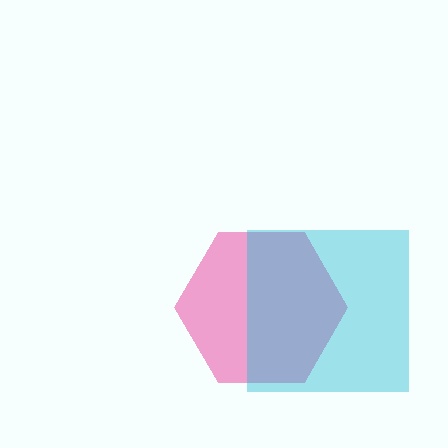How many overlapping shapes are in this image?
There are 2 overlapping shapes in the image.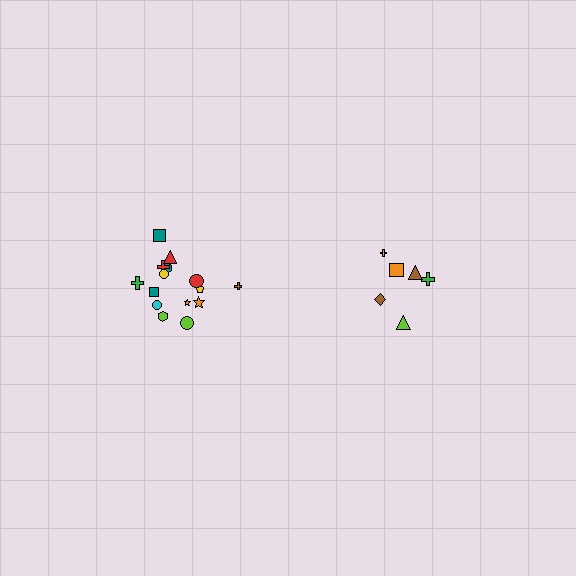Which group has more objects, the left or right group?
The left group.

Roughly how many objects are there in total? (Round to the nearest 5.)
Roughly 20 objects in total.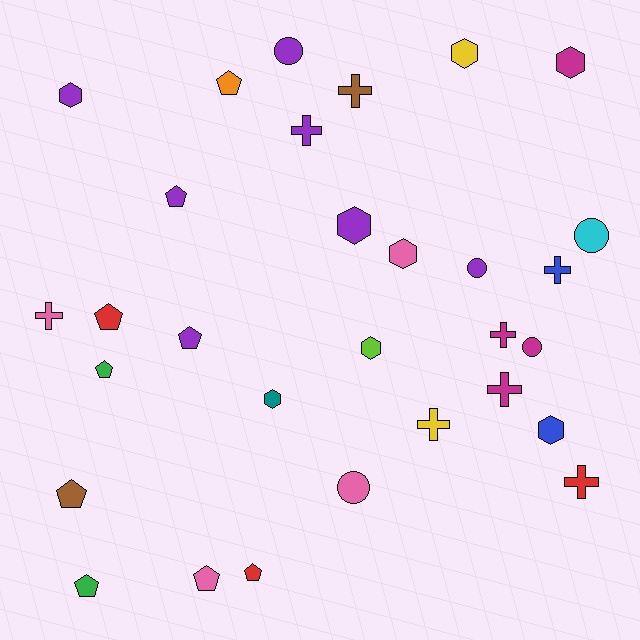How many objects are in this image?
There are 30 objects.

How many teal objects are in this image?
There is 1 teal object.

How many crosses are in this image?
There are 8 crosses.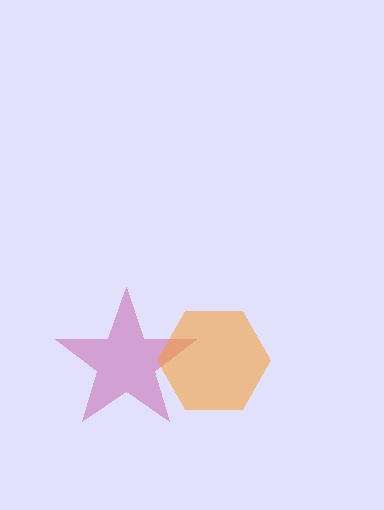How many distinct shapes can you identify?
There are 2 distinct shapes: a magenta star, an orange hexagon.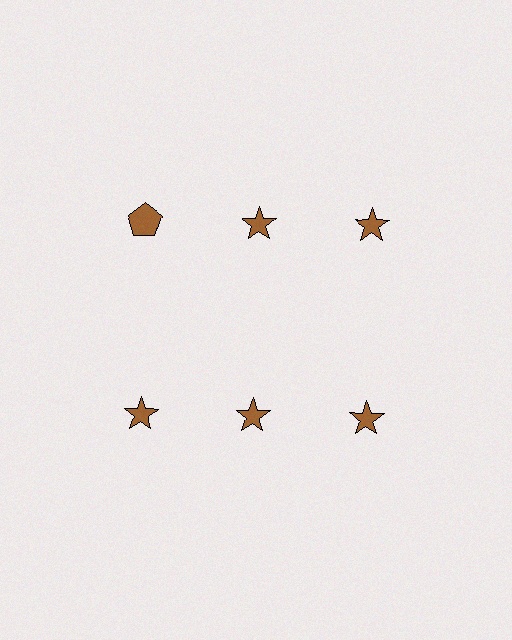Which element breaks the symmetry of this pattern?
The brown pentagon in the top row, leftmost column breaks the symmetry. All other shapes are brown stars.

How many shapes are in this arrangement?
There are 6 shapes arranged in a grid pattern.